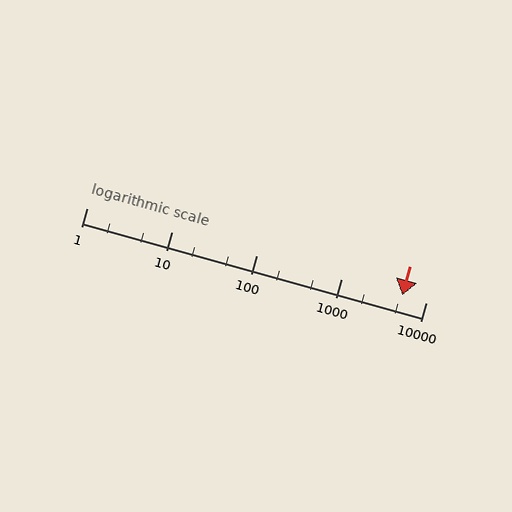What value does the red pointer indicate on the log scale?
The pointer indicates approximately 5300.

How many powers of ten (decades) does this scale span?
The scale spans 4 decades, from 1 to 10000.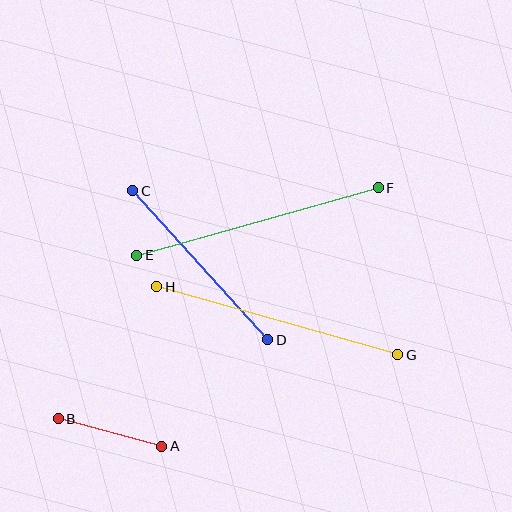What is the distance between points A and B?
The distance is approximately 107 pixels.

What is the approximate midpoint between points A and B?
The midpoint is at approximately (110, 433) pixels.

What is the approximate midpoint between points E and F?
The midpoint is at approximately (258, 222) pixels.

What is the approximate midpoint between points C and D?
The midpoint is at approximately (200, 265) pixels.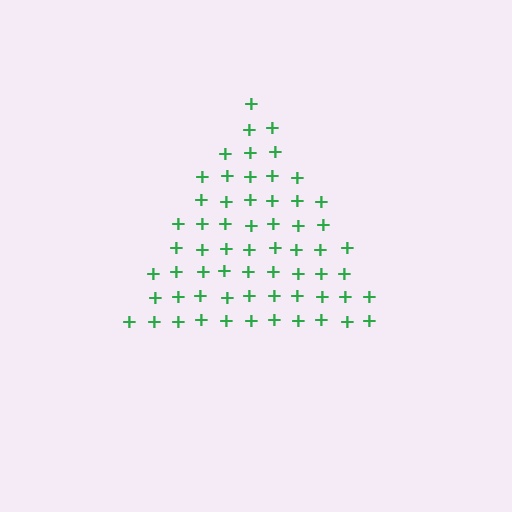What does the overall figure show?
The overall figure shows a triangle.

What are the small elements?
The small elements are plus signs.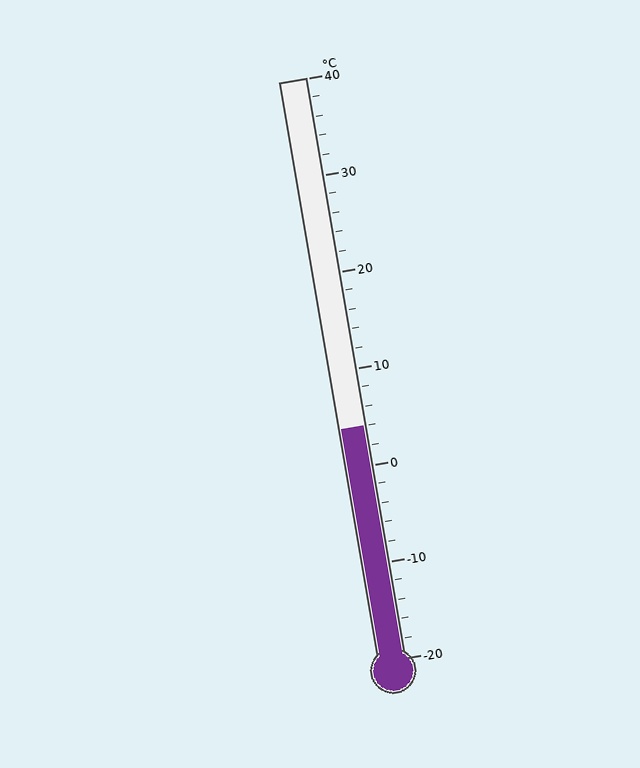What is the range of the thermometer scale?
The thermometer scale ranges from -20°C to 40°C.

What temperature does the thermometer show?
The thermometer shows approximately 4°C.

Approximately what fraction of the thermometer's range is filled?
The thermometer is filled to approximately 40% of its range.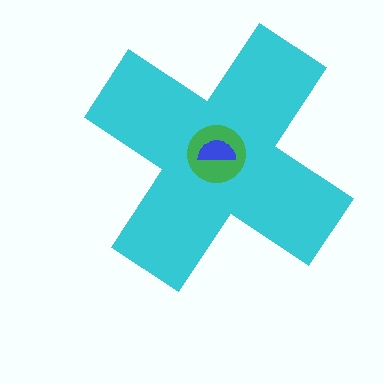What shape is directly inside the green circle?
The blue semicircle.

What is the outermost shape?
The cyan cross.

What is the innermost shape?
The blue semicircle.